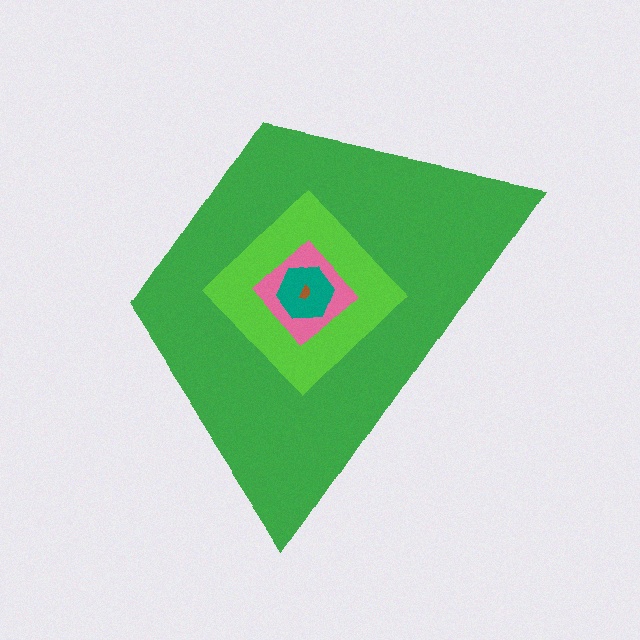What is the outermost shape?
The green trapezoid.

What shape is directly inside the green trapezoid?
The lime diamond.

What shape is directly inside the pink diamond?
The teal hexagon.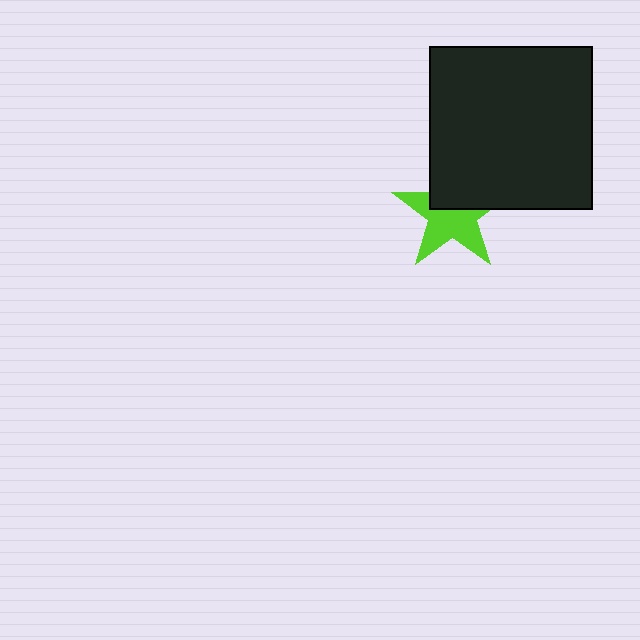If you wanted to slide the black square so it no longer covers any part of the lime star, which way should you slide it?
Slide it up — that is the most direct way to separate the two shapes.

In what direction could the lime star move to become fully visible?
The lime star could move down. That would shift it out from behind the black square entirely.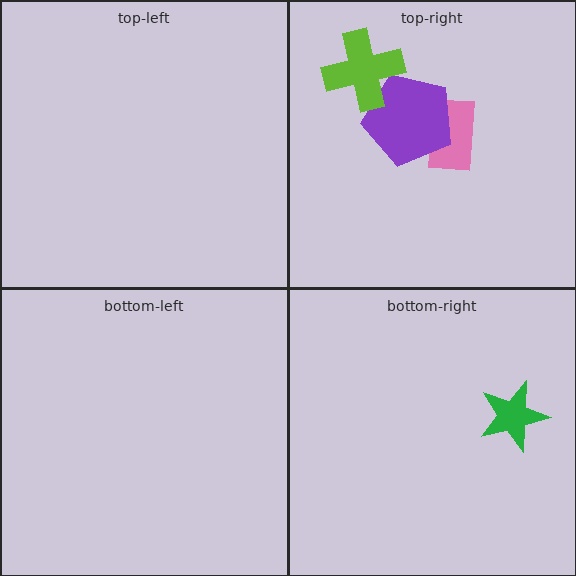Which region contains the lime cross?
The top-right region.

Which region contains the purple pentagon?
The top-right region.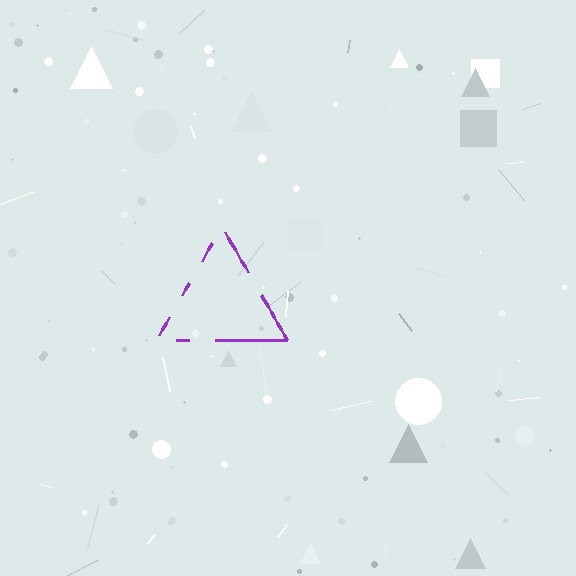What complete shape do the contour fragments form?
The contour fragments form a triangle.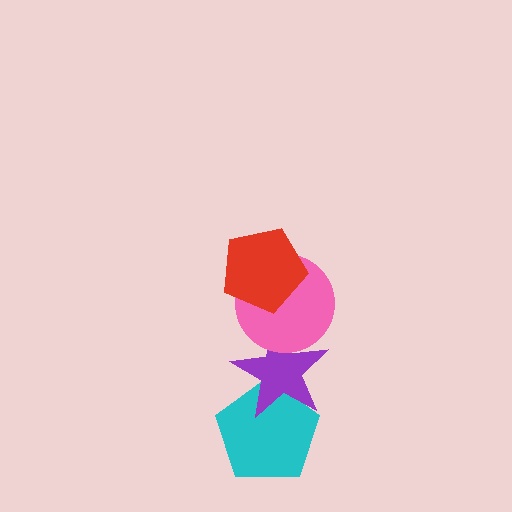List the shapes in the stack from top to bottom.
From top to bottom: the red pentagon, the pink circle, the purple star, the cyan pentagon.